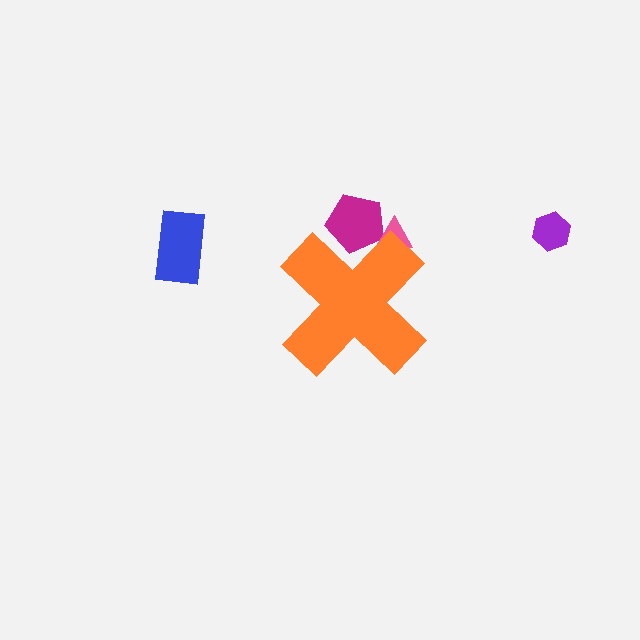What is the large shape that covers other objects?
An orange cross.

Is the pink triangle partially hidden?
Yes, the pink triangle is partially hidden behind the orange cross.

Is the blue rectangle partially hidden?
No, the blue rectangle is fully visible.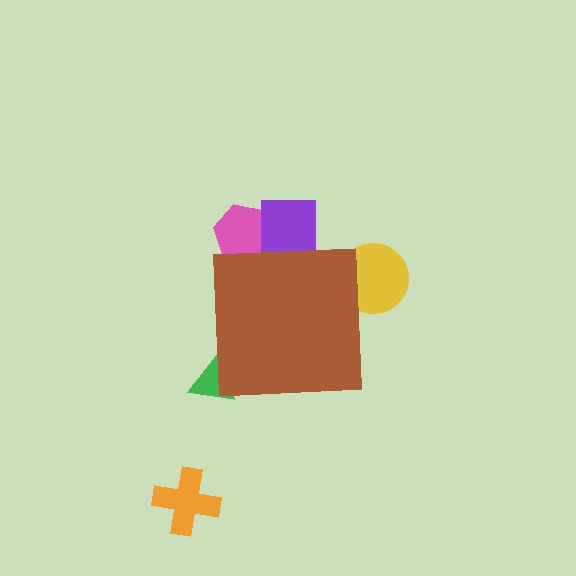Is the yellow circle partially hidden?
Yes, the yellow circle is partially hidden behind the brown square.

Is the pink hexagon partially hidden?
Yes, the pink hexagon is partially hidden behind the brown square.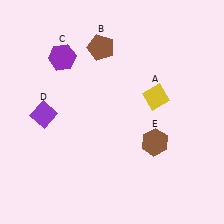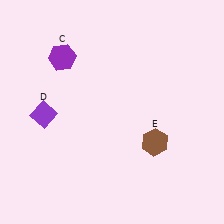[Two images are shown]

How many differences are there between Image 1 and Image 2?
There are 2 differences between the two images.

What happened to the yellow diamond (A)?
The yellow diamond (A) was removed in Image 2. It was in the top-right area of Image 1.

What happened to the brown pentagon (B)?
The brown pentagon (B) was removed in Image 2. It was in the top-left area of Image 1.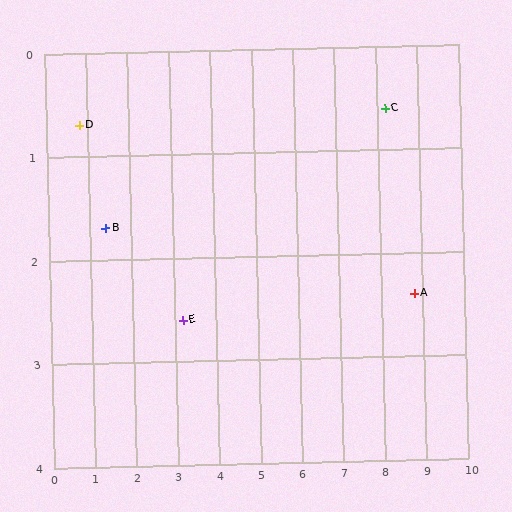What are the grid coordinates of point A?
Point A is at approximately (8.8, 2.4).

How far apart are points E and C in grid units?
Points E and C are about 5.4 grid units apart.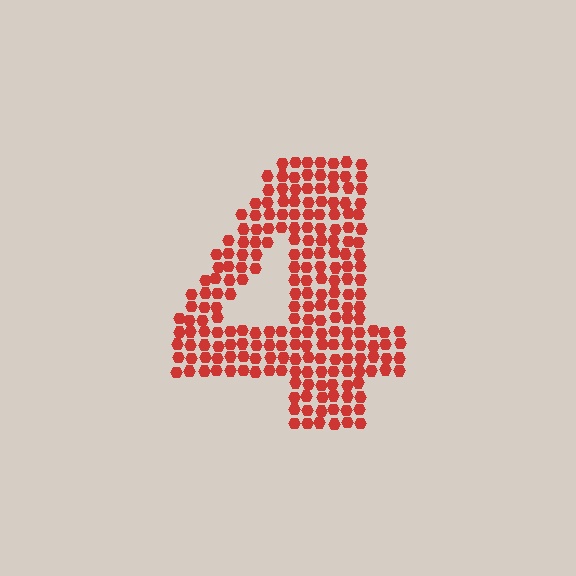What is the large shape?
The large shape is the digit 4.